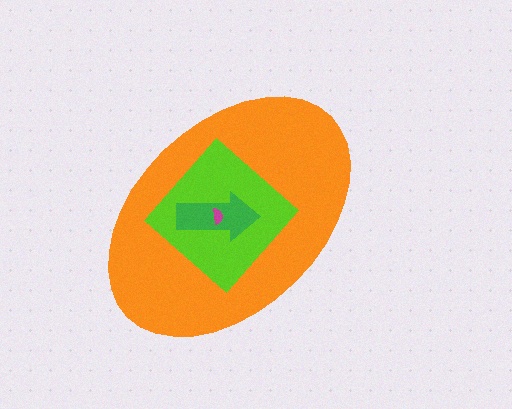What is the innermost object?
The magenta semicircle.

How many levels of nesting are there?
4.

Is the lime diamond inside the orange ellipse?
Yes.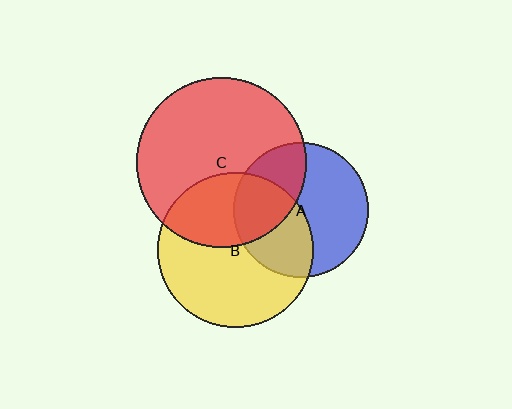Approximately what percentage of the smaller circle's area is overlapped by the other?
Approximately 35%.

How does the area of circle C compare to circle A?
Approximately 1.6 times.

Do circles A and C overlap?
Yes.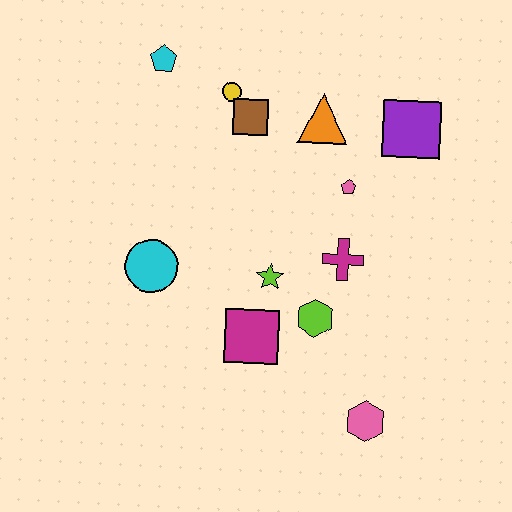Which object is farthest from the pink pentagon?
The pink hexagon is farthest from the pink pentagon.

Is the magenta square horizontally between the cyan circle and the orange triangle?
Yes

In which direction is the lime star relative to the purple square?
The lime star is below the purple square.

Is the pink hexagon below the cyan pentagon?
Yes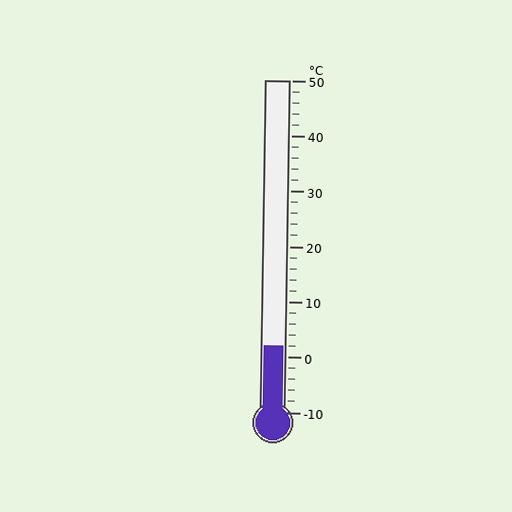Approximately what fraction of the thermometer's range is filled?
The thermometer is filled to approximately 20% of its range.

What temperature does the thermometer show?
The thermometer shows approximately 2°C.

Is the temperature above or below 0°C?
The temperature is above 0°C.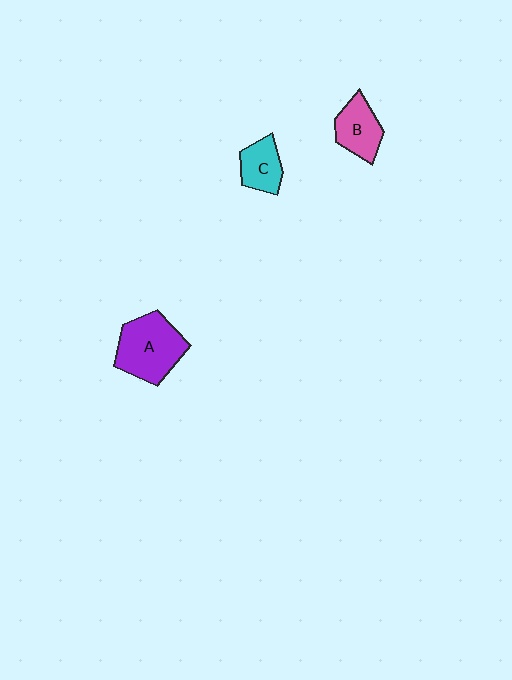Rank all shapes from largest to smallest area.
From largest to smallest: A (purple), B (pink), C (cyan).